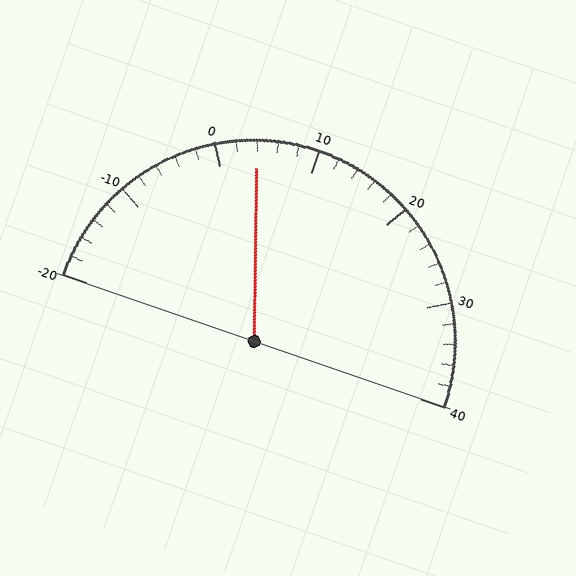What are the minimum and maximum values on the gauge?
The gauge ranges from -20 to 40.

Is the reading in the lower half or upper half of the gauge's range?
The reading is in the lower half of the range (-20 to 40).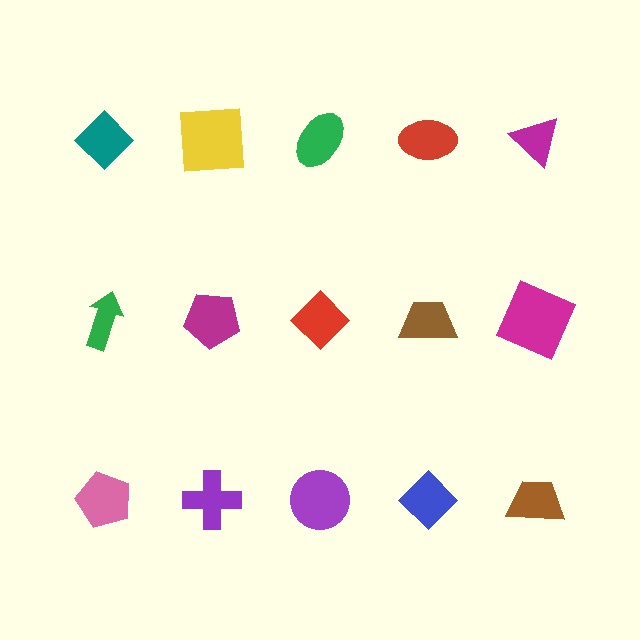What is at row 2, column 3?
A red diamond.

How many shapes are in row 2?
5 shapes.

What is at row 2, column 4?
A brown trapezoid.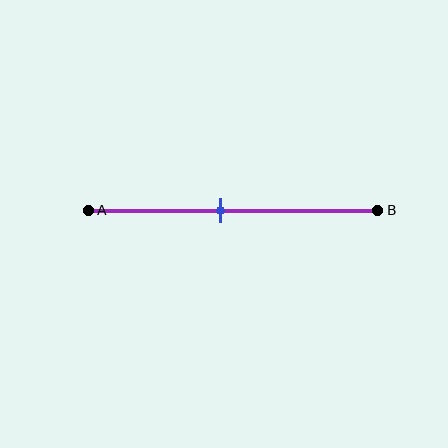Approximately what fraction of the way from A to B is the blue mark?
The blue mark is approximately 45% of the way from A to B.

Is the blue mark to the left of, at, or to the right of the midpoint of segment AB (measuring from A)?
The blue mark is to the left of the midpoint of segment AB.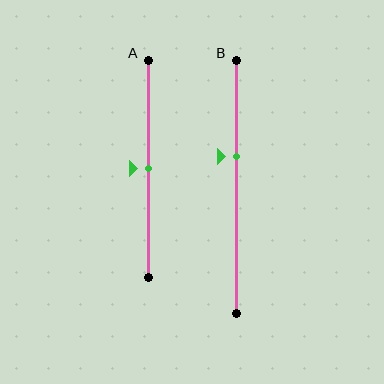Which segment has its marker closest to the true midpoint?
Segment A has its marker closest to the true midpoint.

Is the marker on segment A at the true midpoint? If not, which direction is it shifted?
Yes, the marker on segment A is at the true midpoint.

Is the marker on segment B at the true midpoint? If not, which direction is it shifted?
No, the marker on segment B is shifted upward by about 12% of the segment length.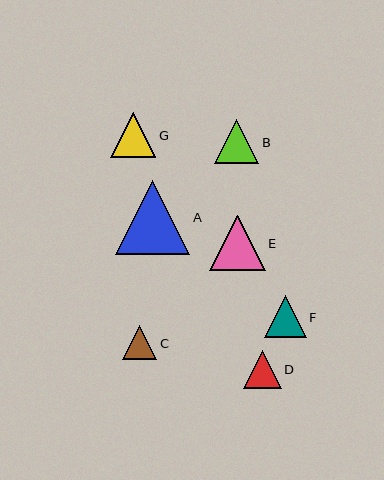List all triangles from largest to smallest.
From largest to smallest: A, E, G, B, F, D, C.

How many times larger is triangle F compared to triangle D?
Triangle F is approximately 1.1 times the size of triangle D.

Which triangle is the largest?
Triangle A is the largest with a size of approximately 74 pixels.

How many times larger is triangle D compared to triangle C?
Triangle D is approximately 1.1 times the size of triangle C.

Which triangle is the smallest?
Triangle C is the smallest with a size of approximately 34 pixels.